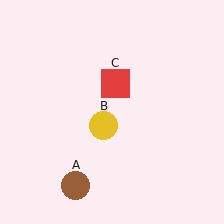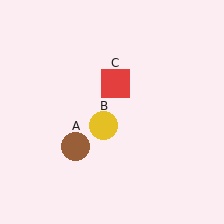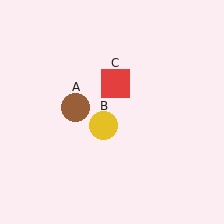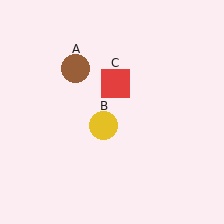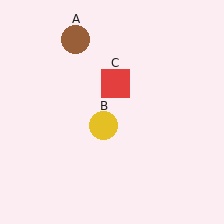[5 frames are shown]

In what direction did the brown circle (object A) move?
The brown circle (object A) moved up.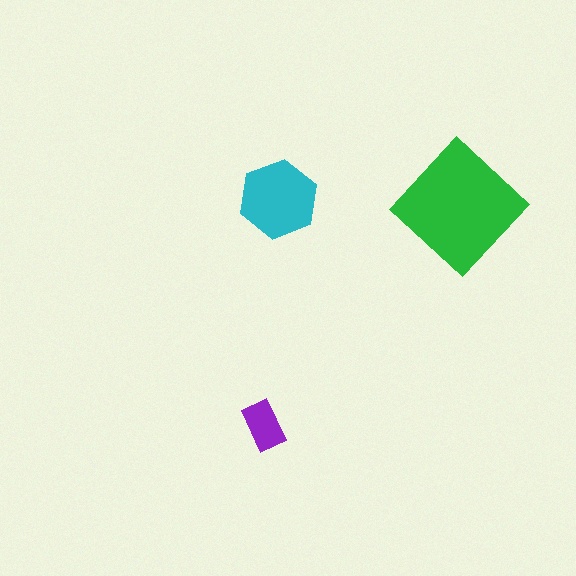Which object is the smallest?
The purple rectangle.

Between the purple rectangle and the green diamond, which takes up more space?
The green diamond.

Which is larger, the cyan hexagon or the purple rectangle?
The cyan hexagon.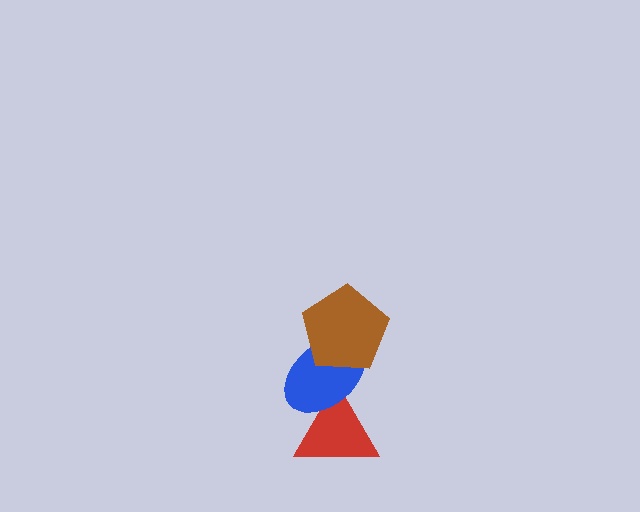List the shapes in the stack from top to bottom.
From top to bottom: the brown pentagon, the blue ellipse, the red triangle.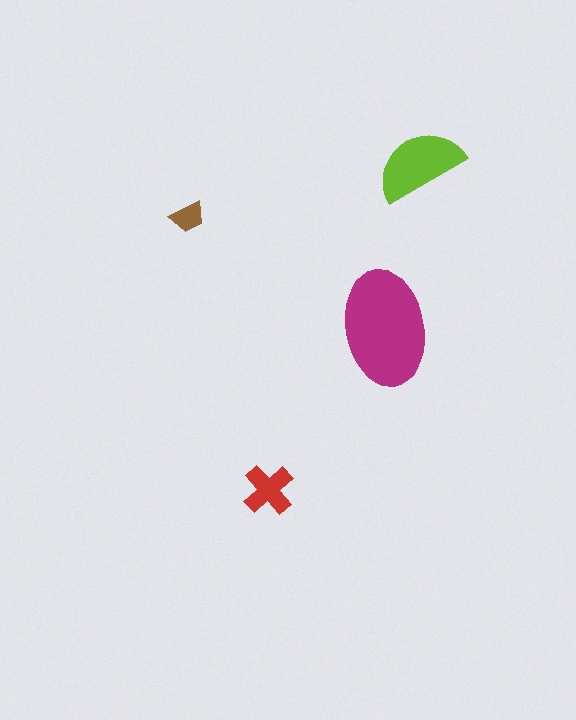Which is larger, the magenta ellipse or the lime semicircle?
The magenta ellipse.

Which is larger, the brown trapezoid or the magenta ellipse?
The magenta ellipse.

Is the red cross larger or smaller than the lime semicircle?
Smaller.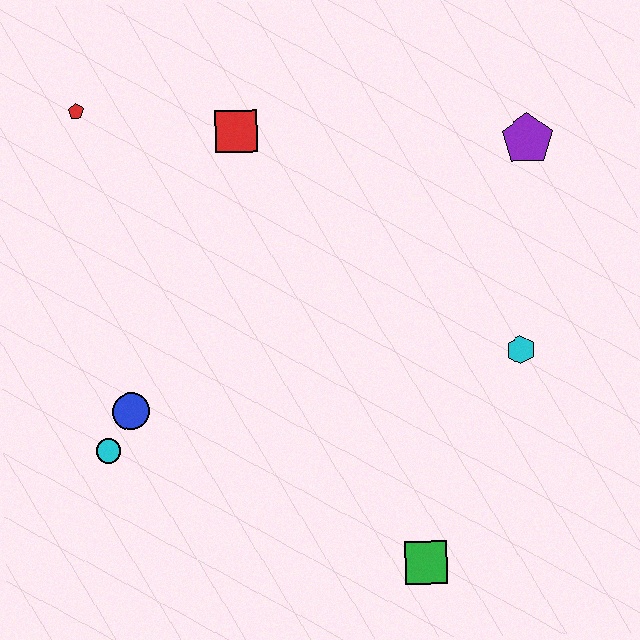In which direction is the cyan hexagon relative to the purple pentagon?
The cyan hexagon is below the purple pentagon.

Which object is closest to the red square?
The red pentagon is closest to the red square.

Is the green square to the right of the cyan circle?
Yes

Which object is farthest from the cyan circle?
The purple pentagon is farthest from the cyan circle.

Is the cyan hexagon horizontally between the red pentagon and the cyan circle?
No